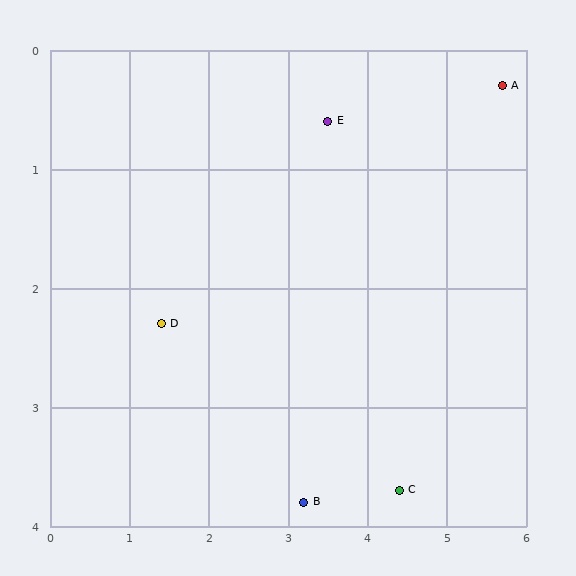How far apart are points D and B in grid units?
Points D and B are about 2.3 grid units apart.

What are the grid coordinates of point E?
Point E is at approximately (3.5, 0.6).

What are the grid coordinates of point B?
Point B is at approximately (3.2, 3.8).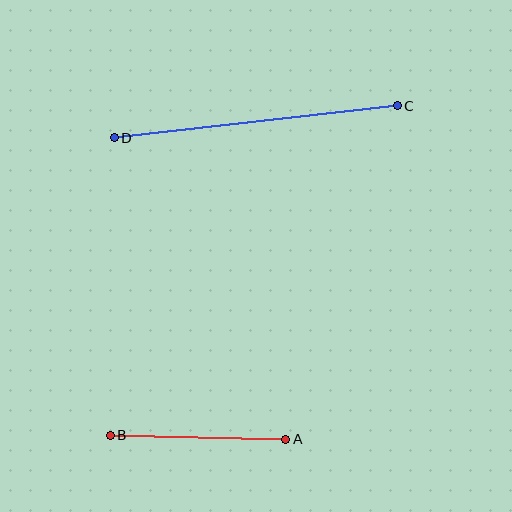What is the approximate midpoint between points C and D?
The midpoint is at approximately (256, 122) pixels.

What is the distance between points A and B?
The distance is approximately 175 pixels.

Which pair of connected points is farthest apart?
Points C and D are farthest apart.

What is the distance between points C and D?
The distance is approximately 285 pixels.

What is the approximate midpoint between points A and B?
The midpoint is at approximately (198, 437) pixels.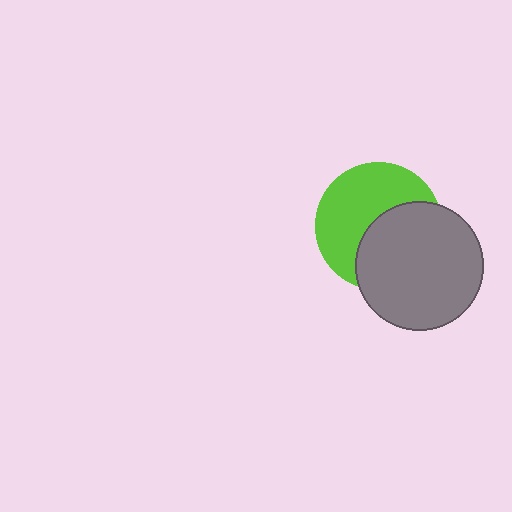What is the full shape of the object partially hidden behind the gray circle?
The partially hidden object is a lime circle.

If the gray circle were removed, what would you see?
You would see the complete lime circle.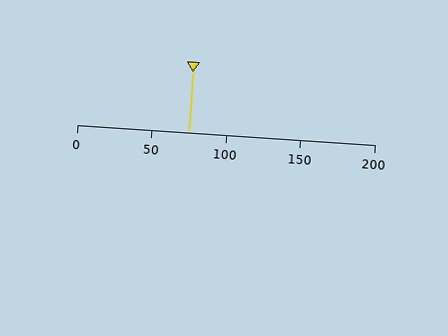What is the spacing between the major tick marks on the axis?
The major ticks are spaced 50 apart.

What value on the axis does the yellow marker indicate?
The marker indicates approximately 75.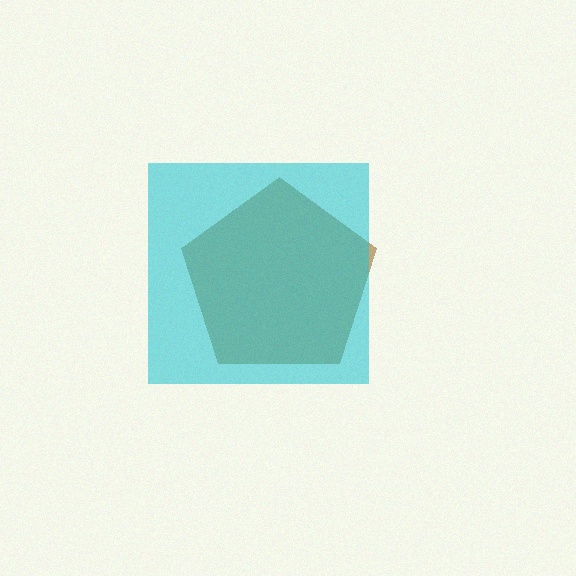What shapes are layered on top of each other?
The layered shapes are: a brown pentagon, a cyan square.